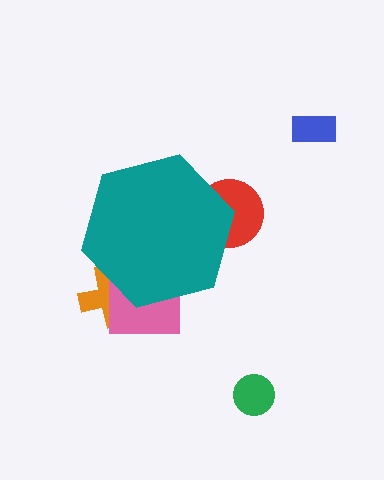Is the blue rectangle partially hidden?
No, the blue rectangle is fully visible.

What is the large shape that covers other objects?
A teal hexagon.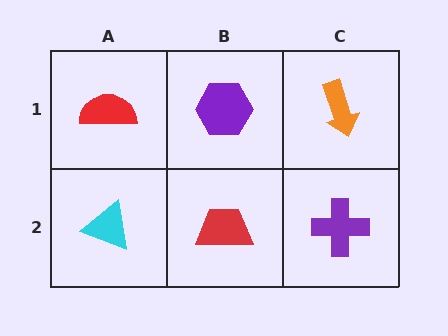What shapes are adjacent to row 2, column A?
A red semicircle (row 1, column A), a red trapezoid (row 2, column B).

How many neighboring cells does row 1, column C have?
2.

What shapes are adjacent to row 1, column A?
A cyan triangle (row 2, column A), a purple hexagon (row 1, column B).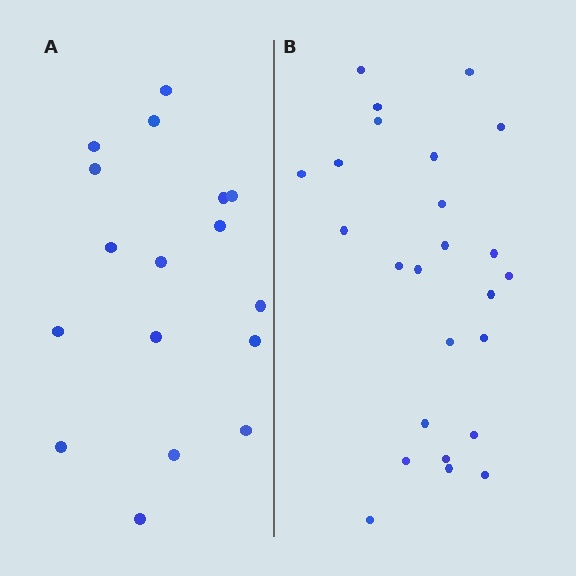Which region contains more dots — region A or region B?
Region B (the right region) has more dots.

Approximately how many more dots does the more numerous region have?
Region B has roughly 8 or so more dots than region A.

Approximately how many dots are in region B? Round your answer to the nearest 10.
About 20 dots. (The exact count is 25, which rounds to 20.)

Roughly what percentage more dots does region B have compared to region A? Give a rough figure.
About 45% more.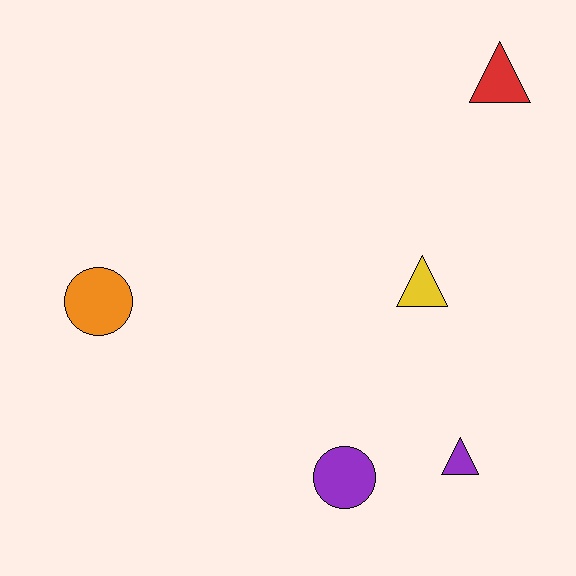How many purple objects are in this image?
There are 2 purple objects.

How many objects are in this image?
There are 5 objects.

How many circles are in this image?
There are 2 circles.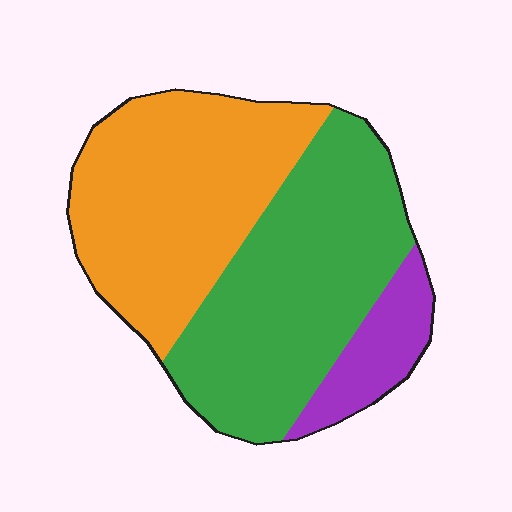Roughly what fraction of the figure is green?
Green covers 46% of the figure.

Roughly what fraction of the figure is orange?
Orange takes up about two fifths (2/5) of the figure.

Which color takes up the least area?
Purple, at roughly 10%.